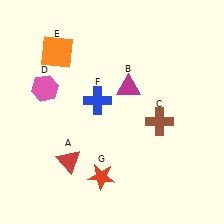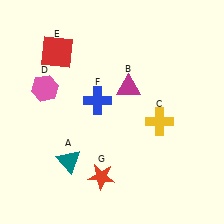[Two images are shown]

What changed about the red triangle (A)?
In Image 1, A is red. In Image 2, it changed to teal.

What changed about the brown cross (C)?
In Image 1, C is brown. In Image 2, it changed to yellow.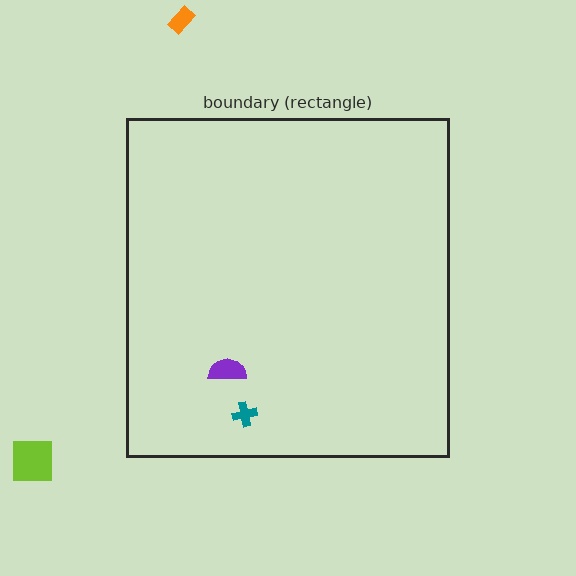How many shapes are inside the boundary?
2 inside, 2 outside.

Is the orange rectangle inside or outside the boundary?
Outside.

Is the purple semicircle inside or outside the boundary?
Inside.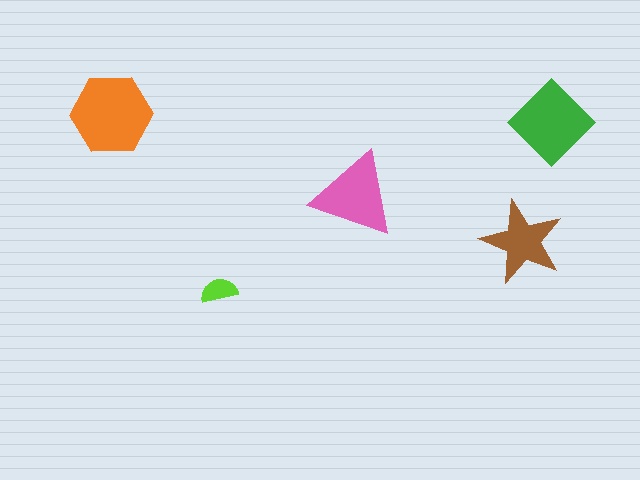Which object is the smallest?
The lime semicircle.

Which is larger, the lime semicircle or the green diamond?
The green diamond.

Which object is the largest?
The orange hexagon.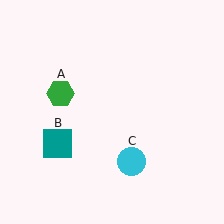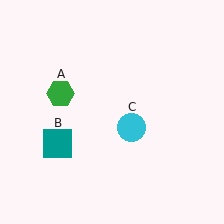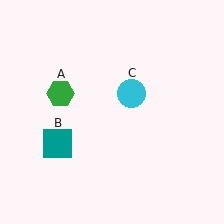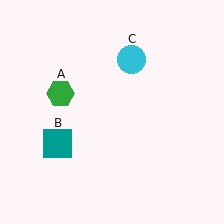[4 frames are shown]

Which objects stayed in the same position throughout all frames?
Green hexagon (object A) and teal square (object B) remained stationary.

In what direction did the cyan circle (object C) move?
The cyan circle (object C) moved up.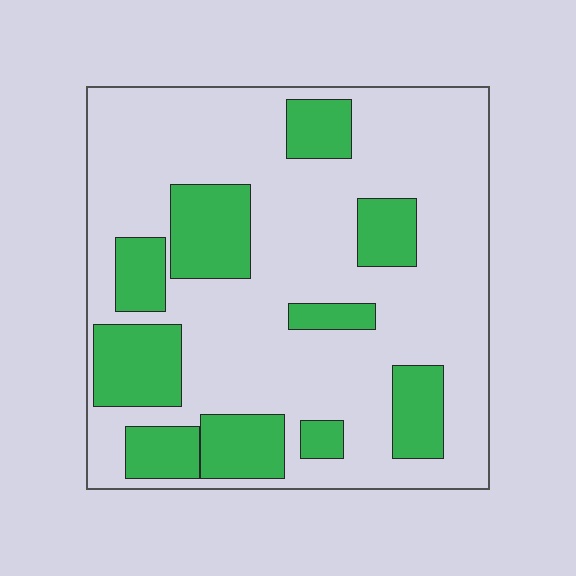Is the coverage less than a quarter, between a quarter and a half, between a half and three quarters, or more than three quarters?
Between a quarter and a half.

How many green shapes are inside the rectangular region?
10.